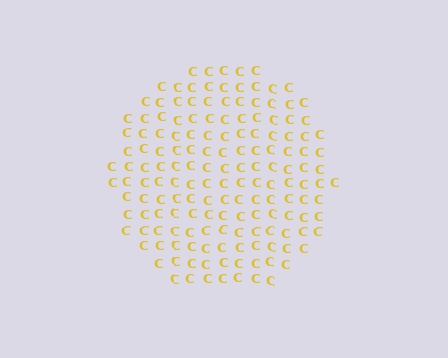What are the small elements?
The small elements are letter C's.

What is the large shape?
The large shape is a circle.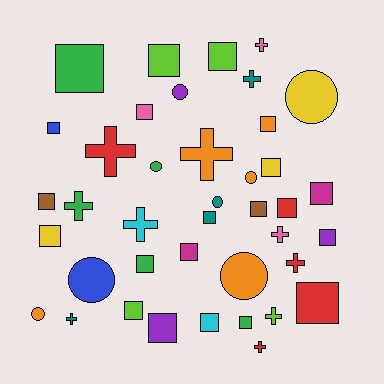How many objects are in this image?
There are 40 objects.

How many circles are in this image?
There are 8 circles.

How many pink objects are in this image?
There are 3 pink objects.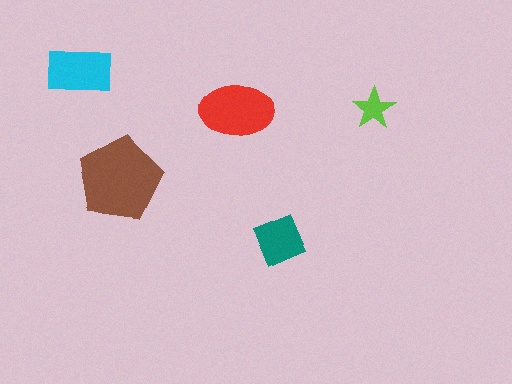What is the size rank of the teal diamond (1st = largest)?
4th.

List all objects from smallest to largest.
The lime star, the teal diamond, the cyan rectangle, the red ellipse, the brown pentagon.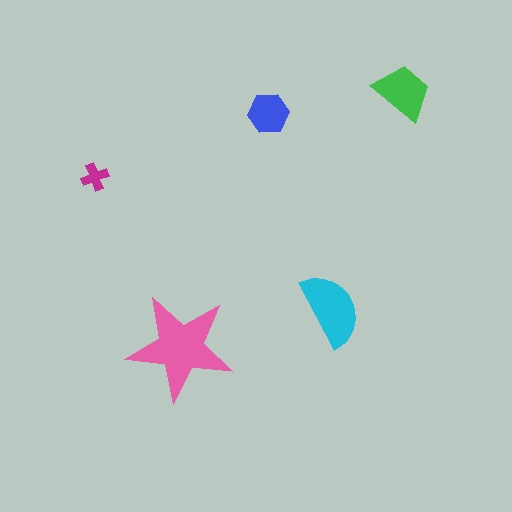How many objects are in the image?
There are 5 objects in the image.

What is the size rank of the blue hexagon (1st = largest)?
4th.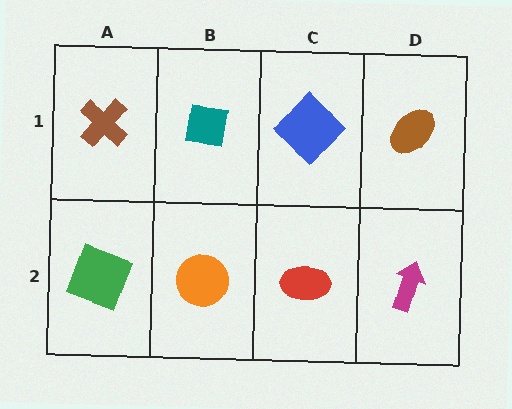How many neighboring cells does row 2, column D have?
2.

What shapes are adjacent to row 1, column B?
An orange circle (row 2, column B), a brown cross (row 1, column A), a blue diamond (row 1, column C).